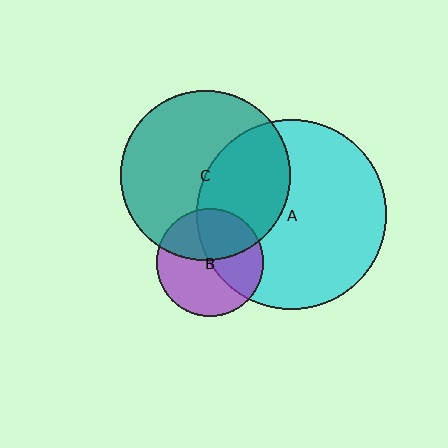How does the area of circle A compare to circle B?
Approximately 3.1 times.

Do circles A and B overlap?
Yes.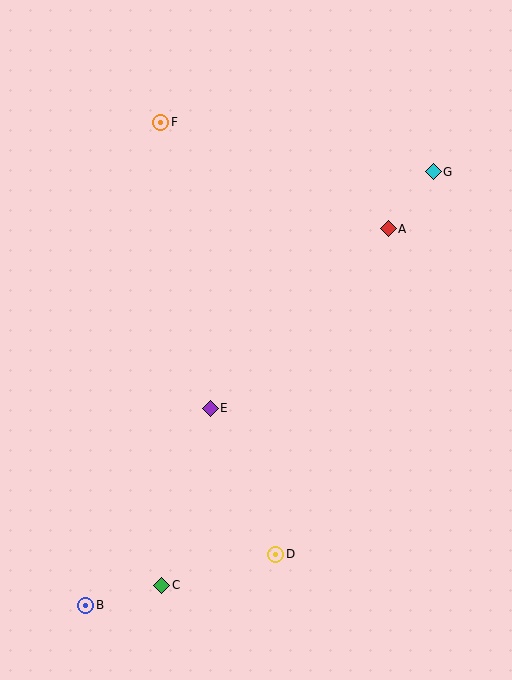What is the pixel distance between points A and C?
The distance between A and C is 422 pixels.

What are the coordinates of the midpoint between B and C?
The midpoint between B and C is at (124, 595).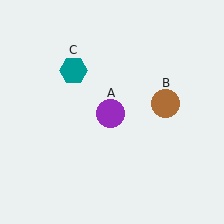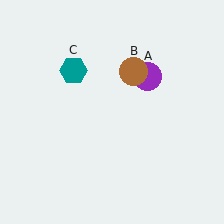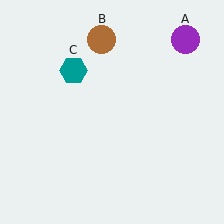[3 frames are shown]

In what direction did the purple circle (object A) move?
The purple circle (object A) moved up and to the right.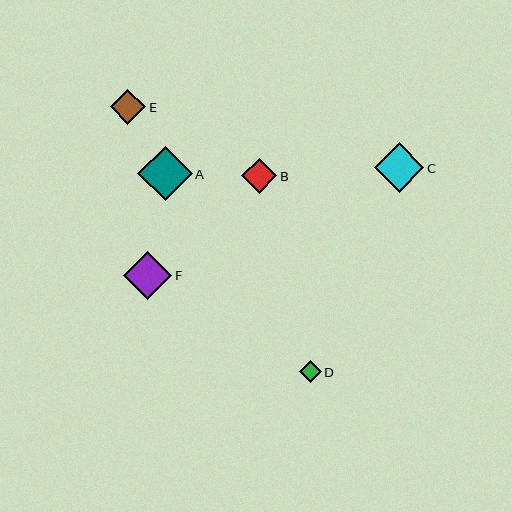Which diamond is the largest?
Diamond A is the largest with a size of approximately 54 pixels.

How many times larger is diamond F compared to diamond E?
Diamond F is approximately 1.3 times the size of diamond E.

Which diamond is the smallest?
Diamond D is the smallest with a size of approximately 22 pixels.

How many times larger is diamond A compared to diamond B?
Diamond A is approximately 1.5 times the size of diamond B.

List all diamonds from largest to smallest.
From largest to smallest: A, C, F, E, B, D.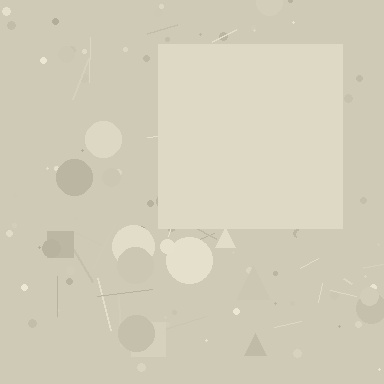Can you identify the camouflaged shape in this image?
The camouflaged shape is a square.